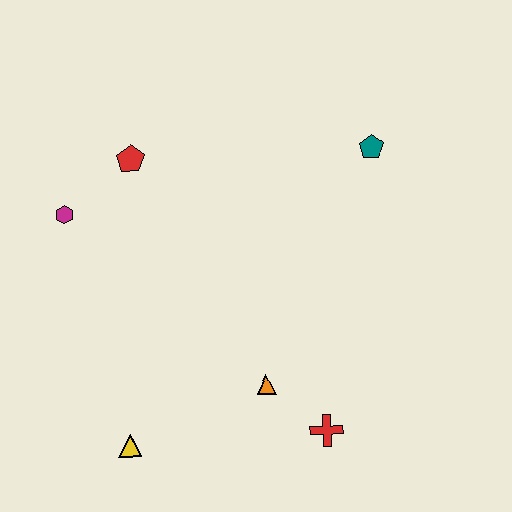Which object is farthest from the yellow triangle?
The teal pentagon is farthest from the yellow triangle.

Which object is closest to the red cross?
The orange triangle is closest to the red cross.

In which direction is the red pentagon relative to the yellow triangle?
The red pentagon is above the yellow triangle.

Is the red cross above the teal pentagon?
No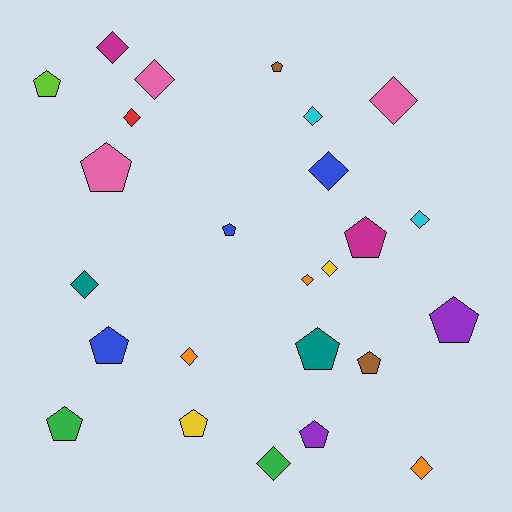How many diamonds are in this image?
There are 13 diamonds.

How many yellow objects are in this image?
There are 2 yellow objects.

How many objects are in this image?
There are 25 objects.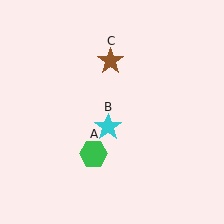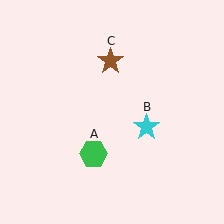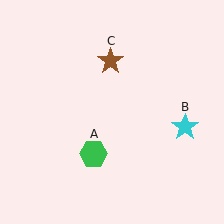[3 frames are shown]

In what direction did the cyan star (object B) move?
The cyan star (object B) moved right.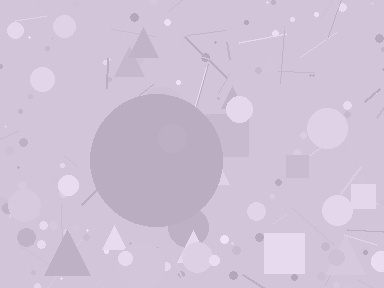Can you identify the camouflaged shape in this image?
The camouflaged shape is a circle.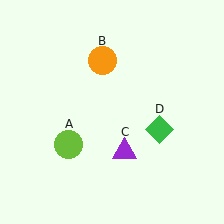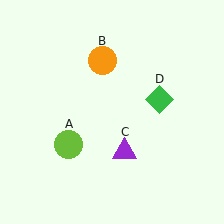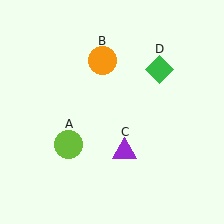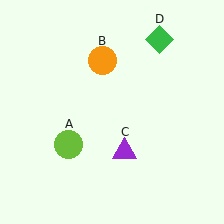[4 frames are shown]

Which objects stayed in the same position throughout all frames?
Lime circle (object A) and orange circle (object B) and purple triangle (object C) remained stationary.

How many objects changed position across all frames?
1 object changed position: green diamond (object D).